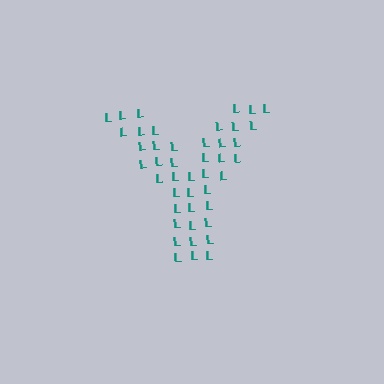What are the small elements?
The small elements are letter L's.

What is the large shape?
The large shape is the letter Y.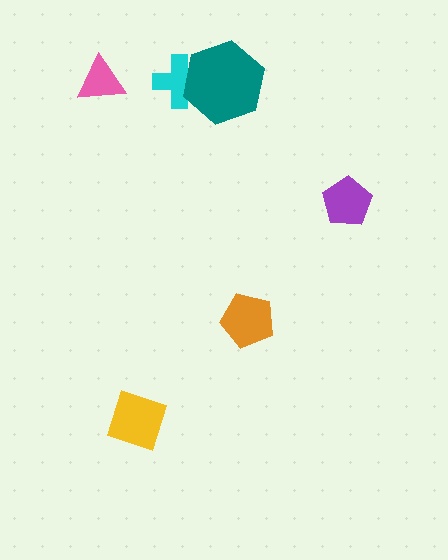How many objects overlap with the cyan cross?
1 object overlaps with the cyan cross.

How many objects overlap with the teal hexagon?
1 object overlaps with the teal hexagon.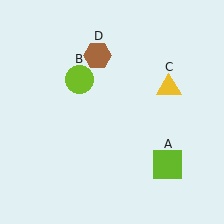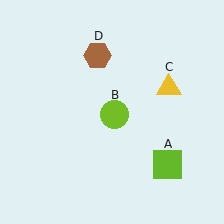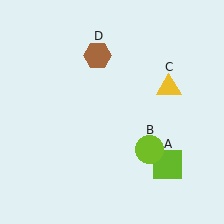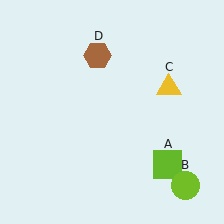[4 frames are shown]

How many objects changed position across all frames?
1 object changed position: lime circle (object B).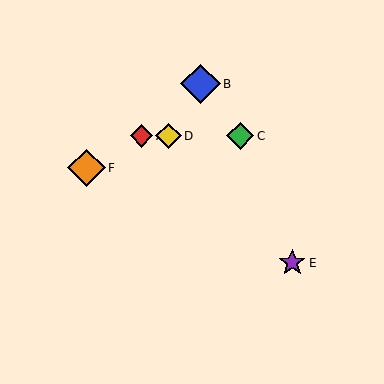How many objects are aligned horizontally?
3 objects (A, C, D) are aligned horizontally.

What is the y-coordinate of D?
Object D is at y≈136.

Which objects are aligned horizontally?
Objects A, C, D are aligned horizontally.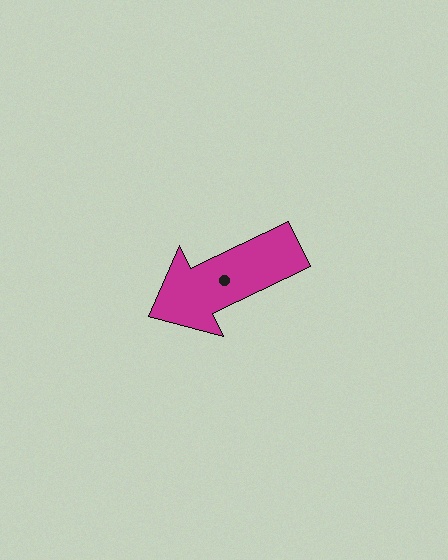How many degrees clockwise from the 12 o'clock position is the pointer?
Approximately 244 degrees.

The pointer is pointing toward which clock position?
Roughly 8 o'clock.